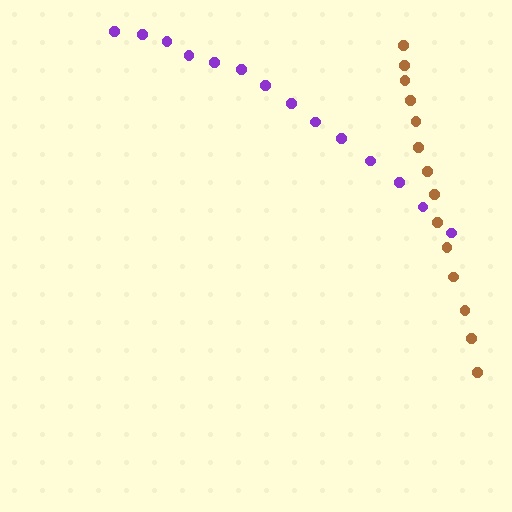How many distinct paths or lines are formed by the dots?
There are 2 distinct paths.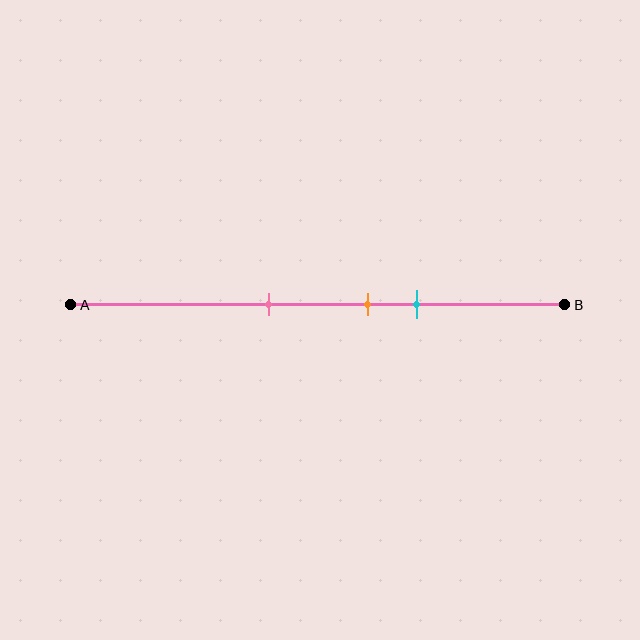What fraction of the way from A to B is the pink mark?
The pink mark is approximately 40% (0.4) of the way from A to B.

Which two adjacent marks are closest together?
The orange and cyan marks are the closest adjacent pair.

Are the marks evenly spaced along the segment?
Yes, the marks are approximately evenly spaced.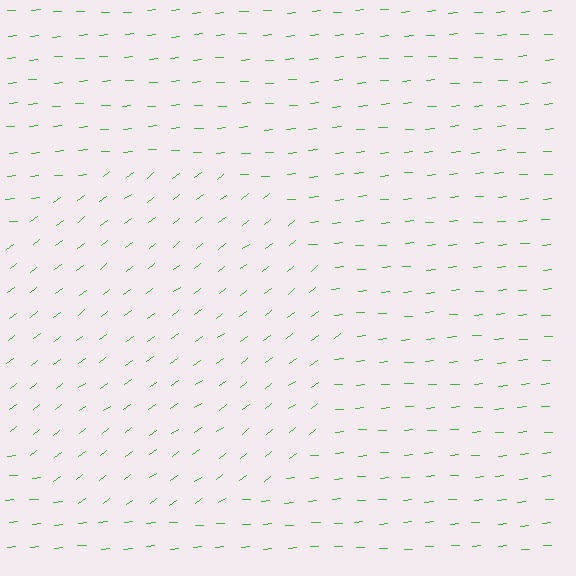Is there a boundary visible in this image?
Yes, there is a texture boundary formed by a change in line orientation.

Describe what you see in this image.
The image is filled with small green line segments. A circle region in the image has lines oriented differently from the surrounding lines, creating a visible texture boundary.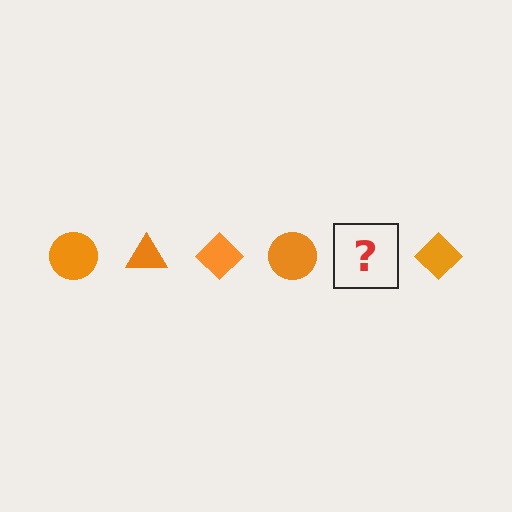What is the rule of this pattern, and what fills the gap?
The rule is that the pattern cycles through circle, triangle, diamond shapes in orange. The gap should be filled with an orange triangle.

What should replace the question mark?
The question mark should be replaced with an orange triangle.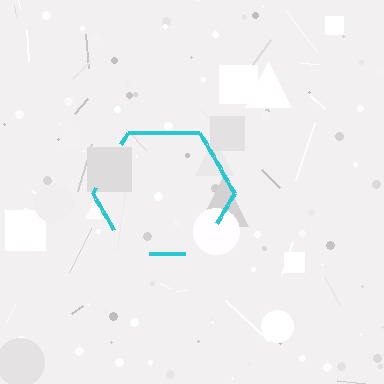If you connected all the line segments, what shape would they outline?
They would outline a hexagon.